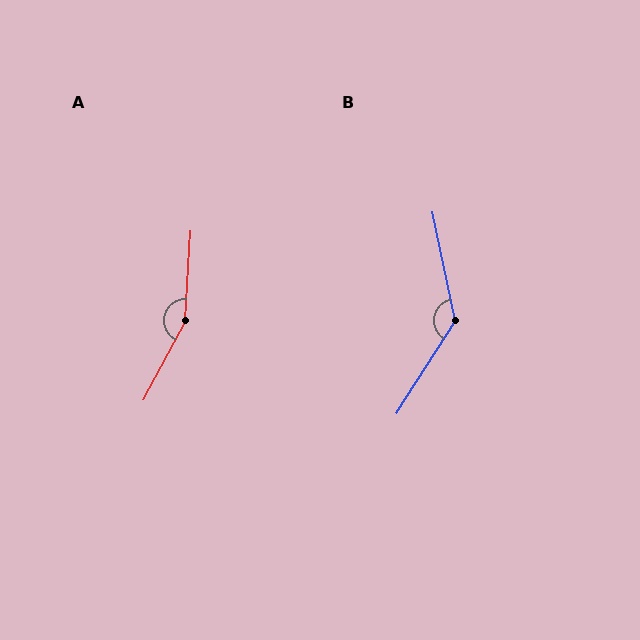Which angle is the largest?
A, at approximately 155 degrees.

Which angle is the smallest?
B, at approximately 136 degrees.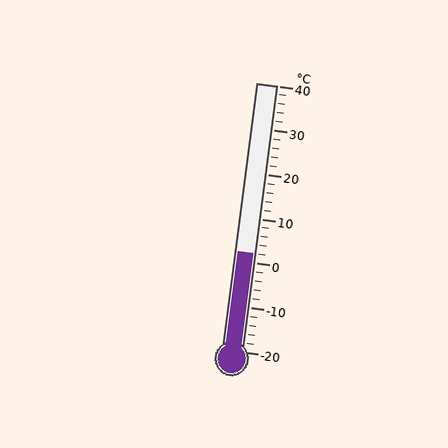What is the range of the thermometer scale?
The thermometer scale ranges from -20°C to 40°C.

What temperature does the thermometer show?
The thermometer shows approximately 2°C.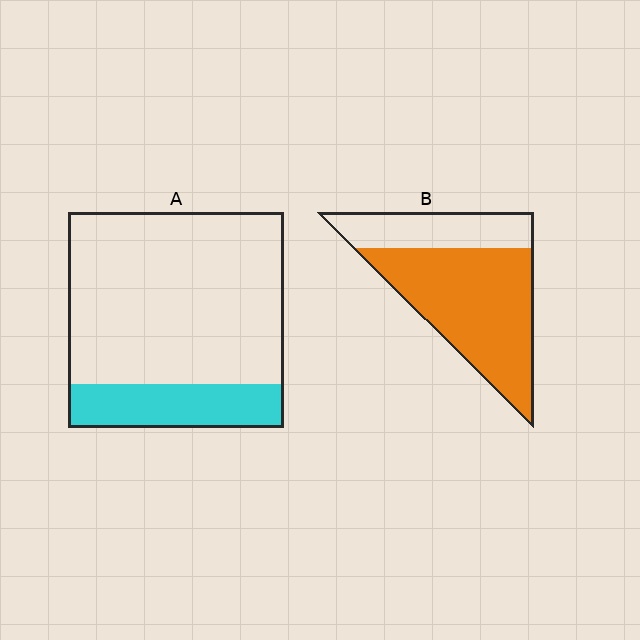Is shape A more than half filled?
No.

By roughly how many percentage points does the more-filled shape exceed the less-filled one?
By roughly 50 percentage points (B over A).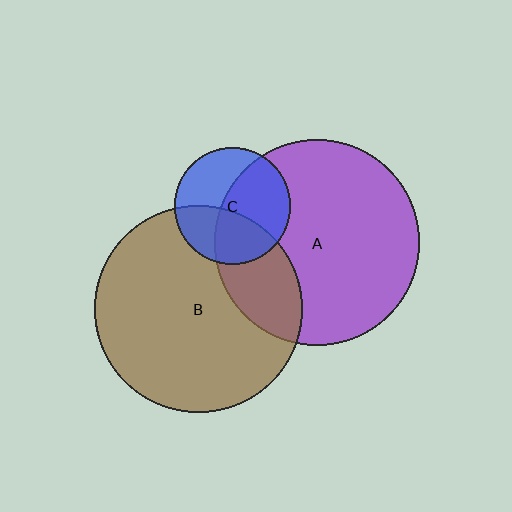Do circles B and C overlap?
Yes.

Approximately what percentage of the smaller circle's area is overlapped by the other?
Approximately 40%.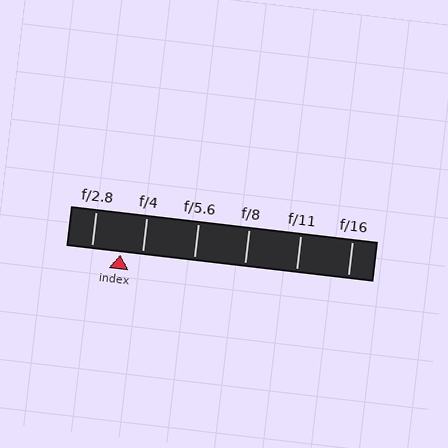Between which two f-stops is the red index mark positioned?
The index mark is between f/2.8 and f/4.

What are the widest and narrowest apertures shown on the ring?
The widest aperture shown is f/2.8 and the narrowest is f/16.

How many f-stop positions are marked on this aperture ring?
There are 6 f-stop positions marked.